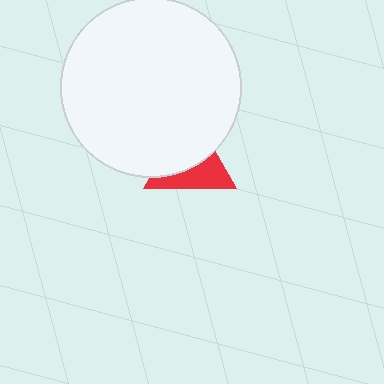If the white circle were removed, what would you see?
You would see the complete red triangle.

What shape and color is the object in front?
The object in front is a white circle.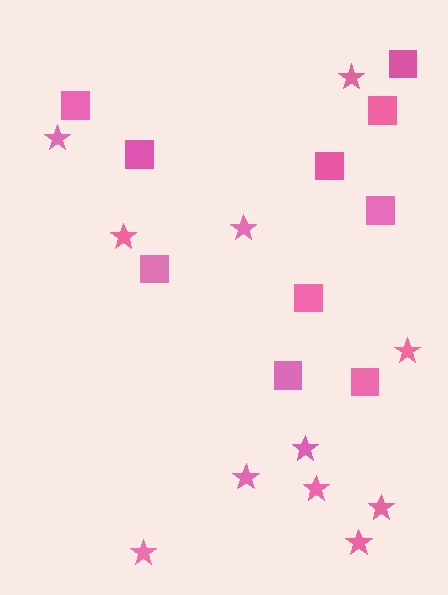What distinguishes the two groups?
There are 2 groups: one group of stars (11) and one group of squares (10).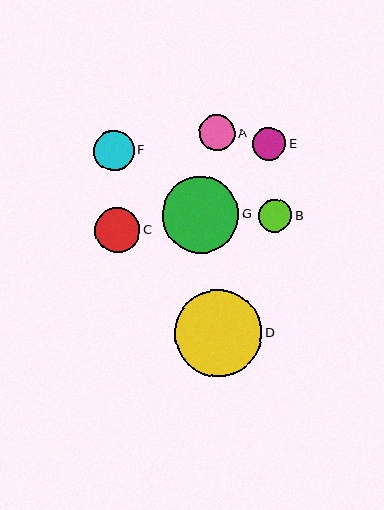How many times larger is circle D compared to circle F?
Circle D is approximately 2.2 times the size of circle F.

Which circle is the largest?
Circle D is the largest with a size of approximately 87 pixels.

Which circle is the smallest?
Circle E is the smallest with a size of approximately 33 pixels.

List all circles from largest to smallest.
From largest to smallest: D, G, C, F, A, B, E.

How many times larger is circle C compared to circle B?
Circle C is approximately 1.4 times the size of circle B.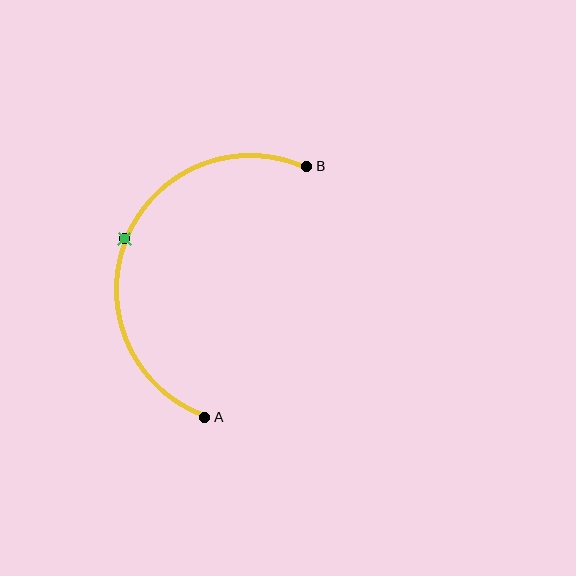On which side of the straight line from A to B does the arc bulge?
The arc bulges to the left of the straight line connecting A and B.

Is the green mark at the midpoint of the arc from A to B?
Yes. The green mark lies on the arc at equal arc-length from both A and B — it is the arc midpoint.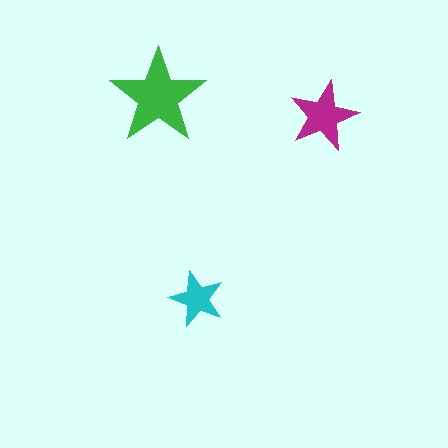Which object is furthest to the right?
The magenta star is rightmost.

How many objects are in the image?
There are 3 objects in the image.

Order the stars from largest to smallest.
the green one, the magenta one, the cyan one.